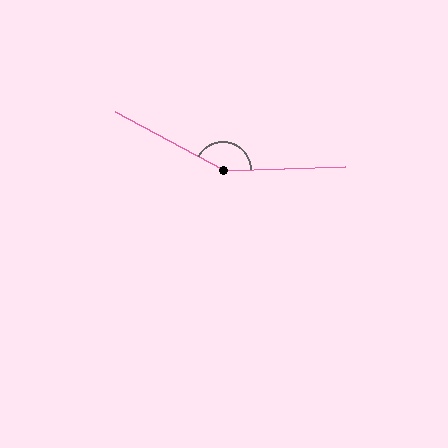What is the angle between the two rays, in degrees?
Approximately 150 degrees.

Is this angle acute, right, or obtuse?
It is obtuse.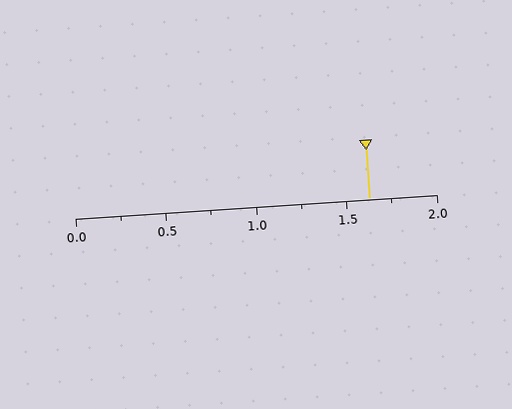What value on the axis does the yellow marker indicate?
The marker indicates approximately 1.62.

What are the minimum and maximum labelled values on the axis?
The axis runs from 0.0 to 2.0.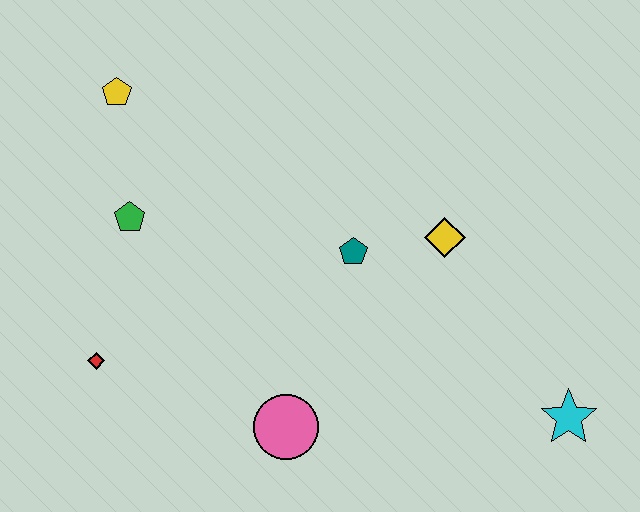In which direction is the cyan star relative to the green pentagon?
The cyan star is to the right of the green pentagon.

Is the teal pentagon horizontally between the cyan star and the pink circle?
Yes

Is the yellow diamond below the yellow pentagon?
Yes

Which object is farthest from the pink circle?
The yellow pentagon is farthest from the pink circle.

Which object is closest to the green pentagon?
The yellow pentagon is closest to the green pentagon.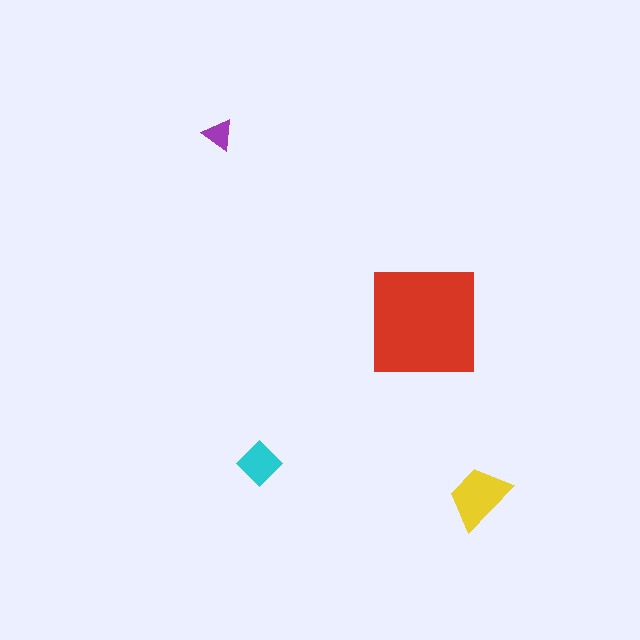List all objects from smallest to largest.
The purple triangle, the cyan diamond, the yellow trapezoid, the red square.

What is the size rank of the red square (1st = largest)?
1st.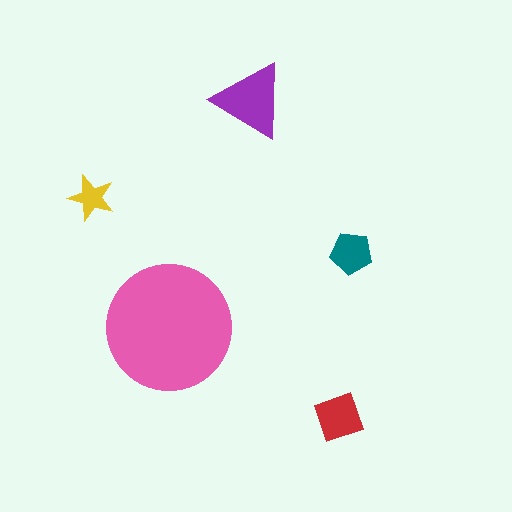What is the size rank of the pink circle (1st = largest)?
1st.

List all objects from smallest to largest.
The yellow star, the teal pentagon, the red diamond, the purple triangle, the pink circle.